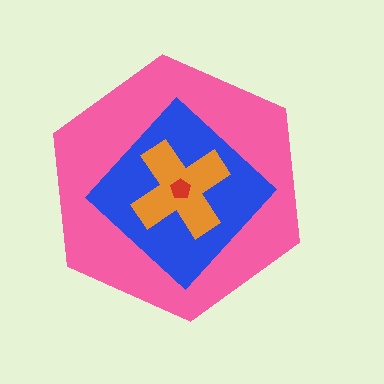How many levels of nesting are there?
4.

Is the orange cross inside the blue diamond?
Yes.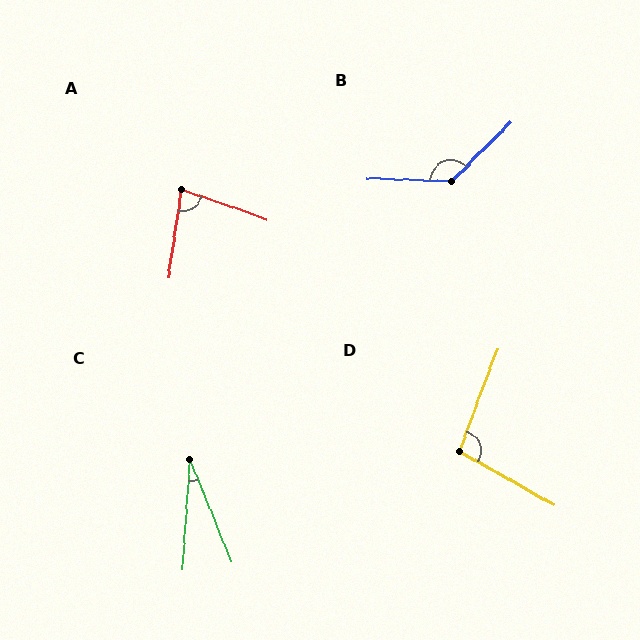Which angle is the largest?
B, at approximately 134 degrees.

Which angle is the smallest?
C, at approximately 26 degrees.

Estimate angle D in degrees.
Approximately 99 degrees.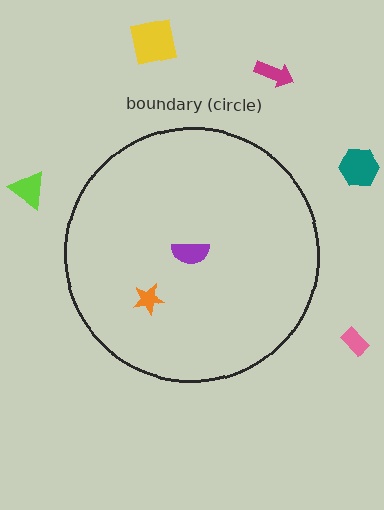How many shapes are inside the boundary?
2 inside, 5 outside.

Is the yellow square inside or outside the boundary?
Outside.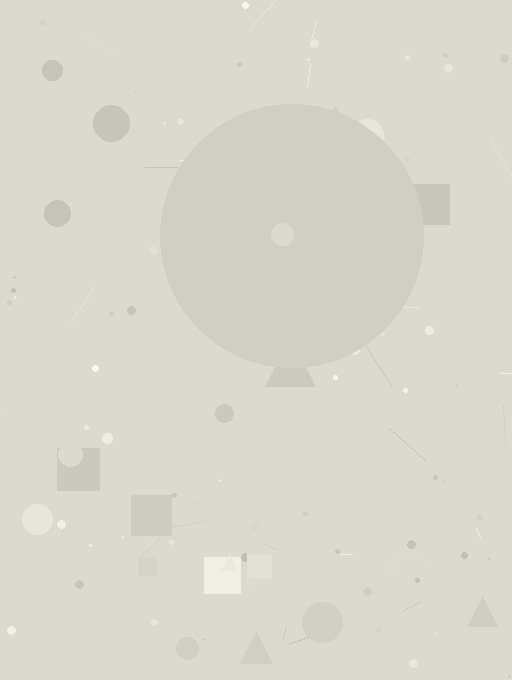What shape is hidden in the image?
A circle is hidden in the image.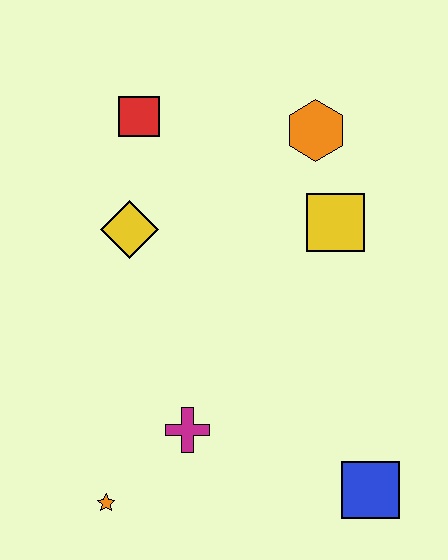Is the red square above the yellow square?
Yes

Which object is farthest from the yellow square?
The orange star is farthest from the yellow square.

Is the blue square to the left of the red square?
No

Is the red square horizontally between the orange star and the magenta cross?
Yes